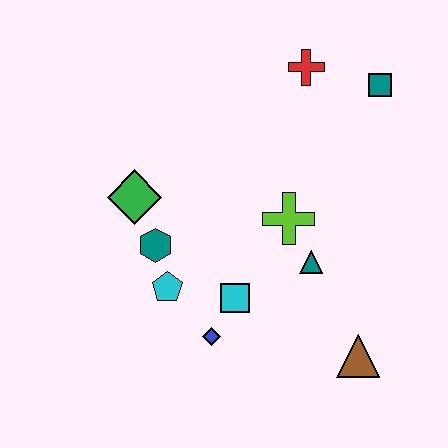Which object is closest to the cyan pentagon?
The teal hexagon is closest to the cyan pentagon.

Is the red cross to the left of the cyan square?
No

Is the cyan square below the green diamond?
Yes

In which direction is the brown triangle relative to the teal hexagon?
The brown triangle is to the right of the teal hexagon.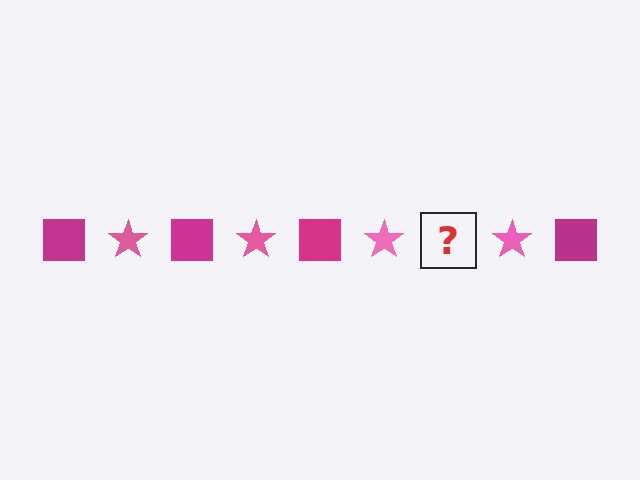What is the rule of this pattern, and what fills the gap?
The rule is that the pattern alternates between magenta square and pink star. The gap should be filled with a magenta square.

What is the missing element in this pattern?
The missing element is a magenta square.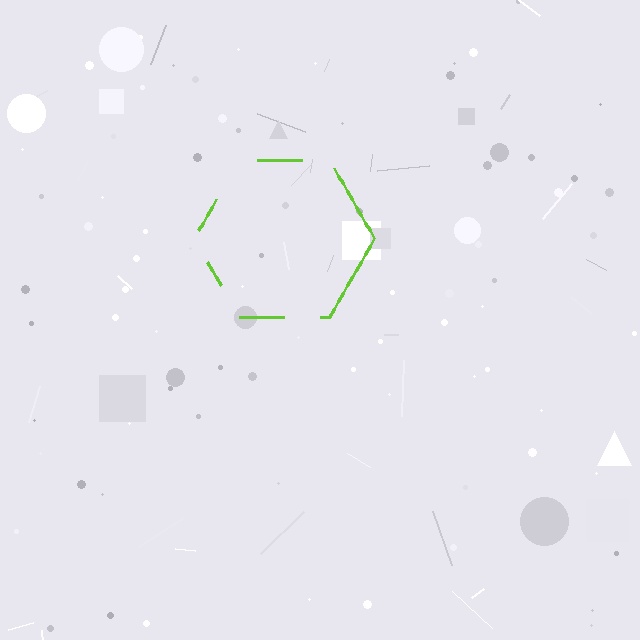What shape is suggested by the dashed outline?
The dashed outline suggests a hexagon.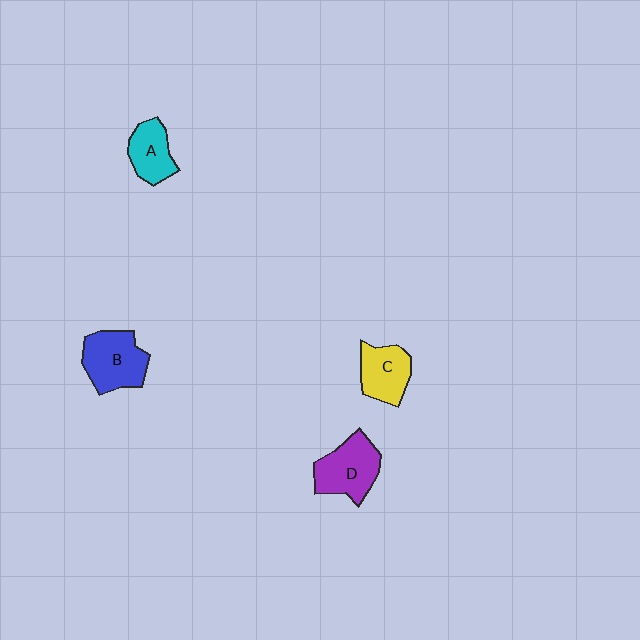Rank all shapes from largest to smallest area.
From largest to smallest: B (blue), D (purple), C (yellow), A (cyan).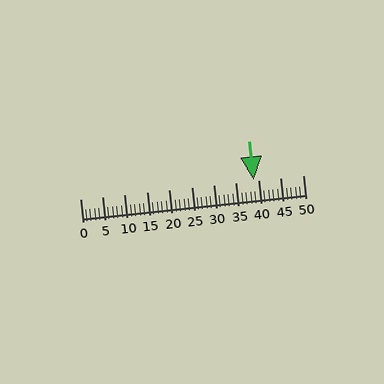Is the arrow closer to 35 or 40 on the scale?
The arrow is closer to 40.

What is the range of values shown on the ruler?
The ruler shows values from 0 to 50.